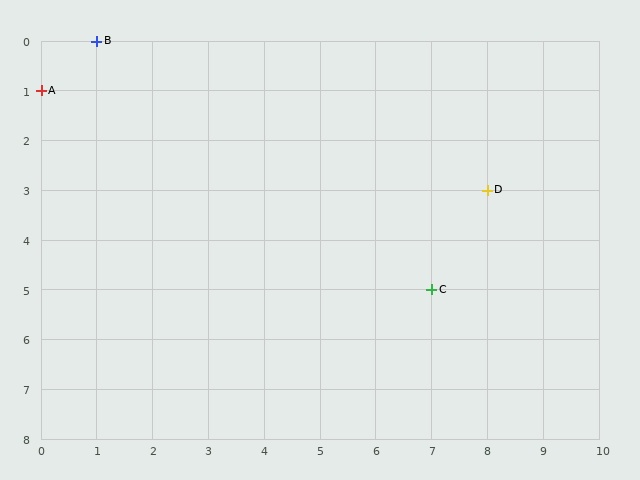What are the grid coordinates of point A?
Point A is at grid coordinates (0, 1).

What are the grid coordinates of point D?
Point D is at grid coordinates (8, 3).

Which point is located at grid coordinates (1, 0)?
Point B is at (1, 0).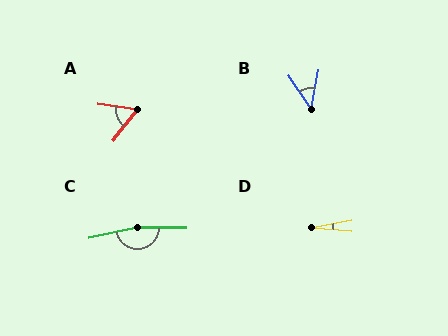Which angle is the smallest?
D, at approximately 16 degrees.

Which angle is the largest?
C, at approximately 167 degrees.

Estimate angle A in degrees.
Approximately 60 degrees.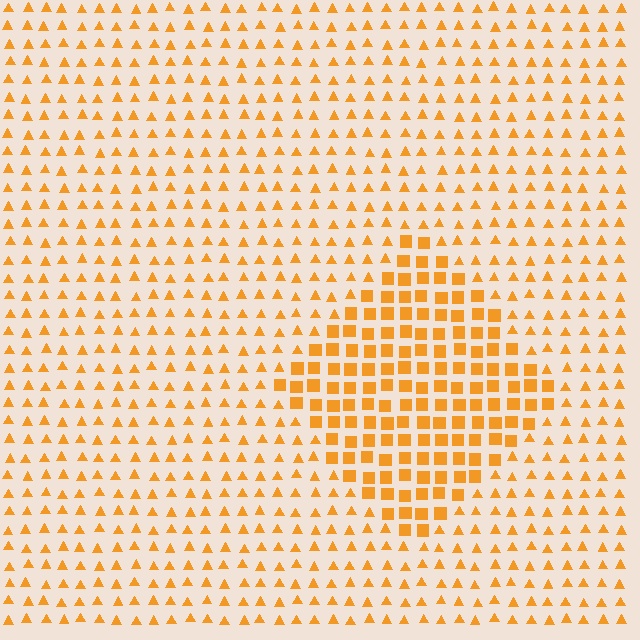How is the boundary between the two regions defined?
The boundary is defined by a change in element shape: squares inside vs. triangles outside. All elements share the same color and spacing.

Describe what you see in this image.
The image is filled with small orange elements arranged in a uniform grid. A diamond-shaped region contains squares, while the surrounding area contains triangles. The boundary is defined purely by the change in element shape.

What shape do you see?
I see a diamond.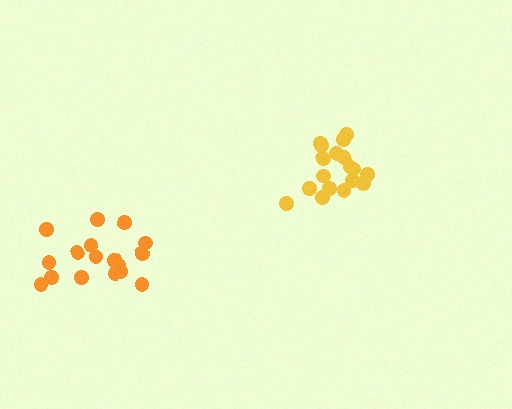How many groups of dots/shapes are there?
There are 2 groups.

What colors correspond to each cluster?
The clusters are colored: orange, yellow.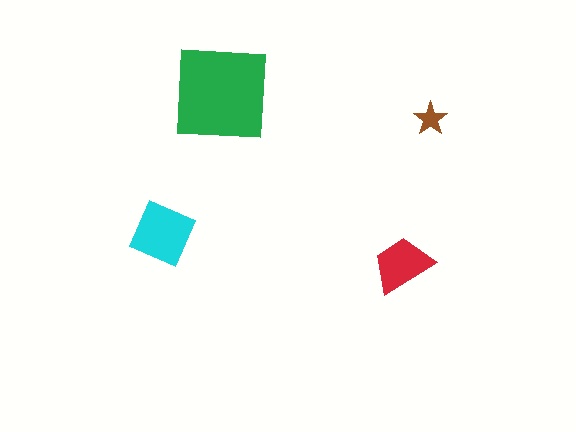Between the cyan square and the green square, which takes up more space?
The green square.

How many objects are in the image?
There are 4 objects in the image.